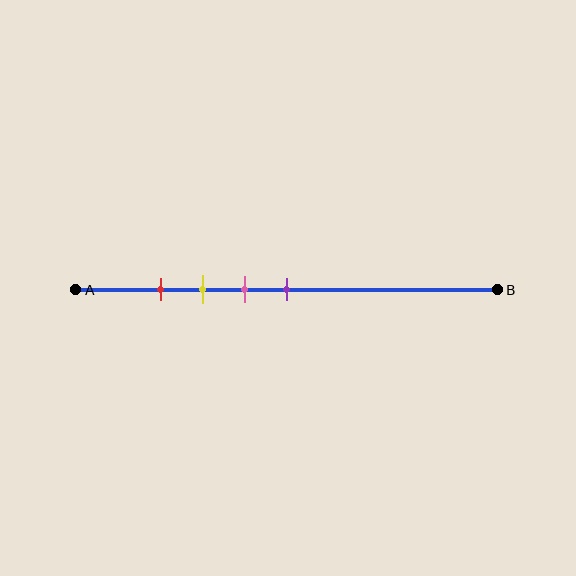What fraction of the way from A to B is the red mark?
The red mark is approximately 20% (0.2) of the way from A to B.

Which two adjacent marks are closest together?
The red and yellow marks are the closest adjacent pair.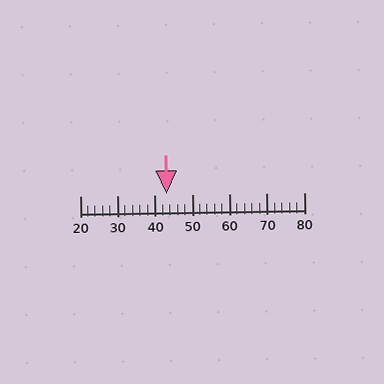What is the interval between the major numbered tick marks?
The major tick marks are spaced 10 units apart.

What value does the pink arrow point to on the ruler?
The pink arrow points to approximately 43.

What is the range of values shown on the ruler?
The ruler shows values from 20 to 80.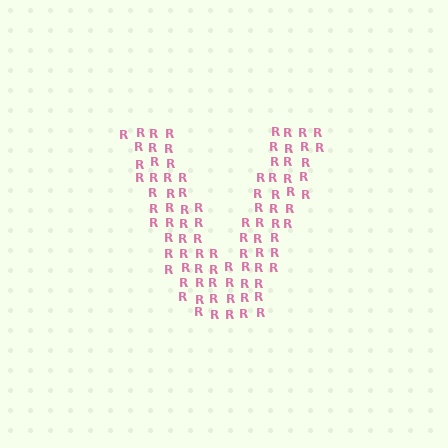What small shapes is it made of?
It is made of small letter R's.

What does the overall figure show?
The overall figure shows the letter V.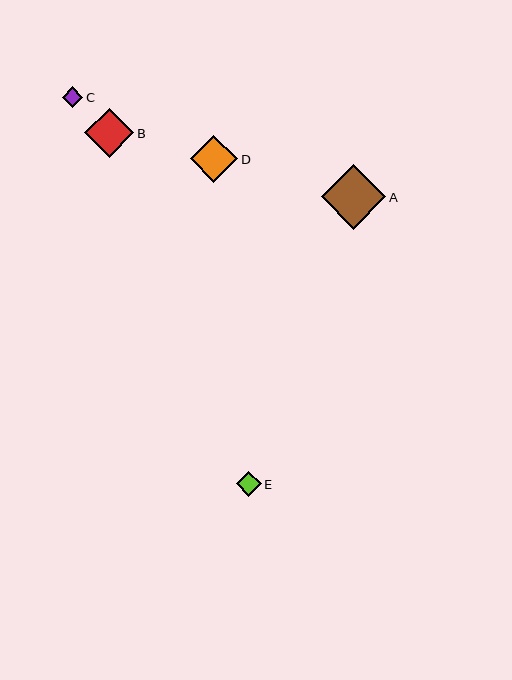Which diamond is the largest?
Diamond A is the largest with a size of approximately 65 pixels.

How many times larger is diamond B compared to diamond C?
Diamond B is approximately 2.4 times the size of diamond C.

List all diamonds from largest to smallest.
From largest to smallest: A, B, D, E, C.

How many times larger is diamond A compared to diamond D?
Diamond A is approximately 1.4 times the size of diamond D.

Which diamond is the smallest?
Diamond C is the smallest with a size of approximately 20 pixels.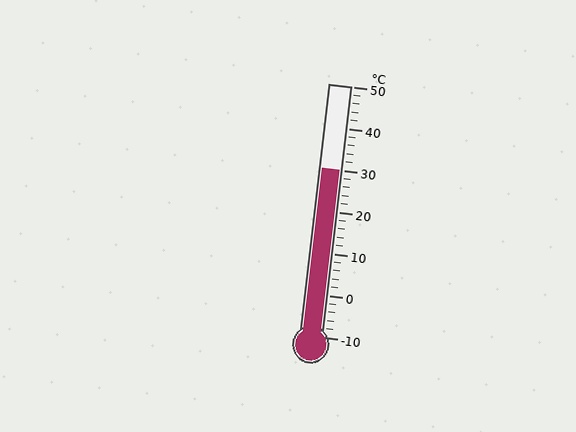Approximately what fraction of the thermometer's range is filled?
The thermometer is filled to approximately 65% of its range.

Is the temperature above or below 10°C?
The temperature is above 10°C.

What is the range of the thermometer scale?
The thermometer scale ranges from -10°C to 50°C.